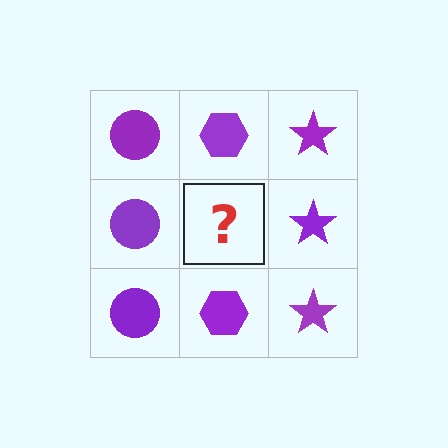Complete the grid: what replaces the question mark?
The question mark should be replaced with a purple hexagon.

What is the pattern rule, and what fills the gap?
The rule is that each column has a consistent shape. The gap should be filled with a purple hexagon.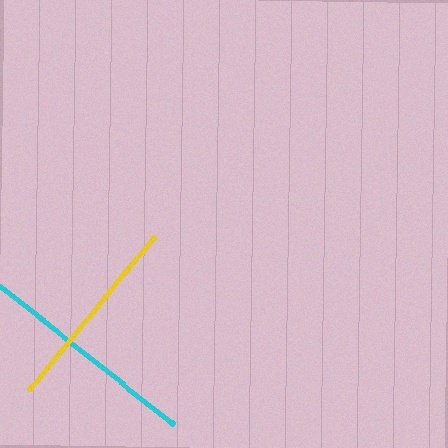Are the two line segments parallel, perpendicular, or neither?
Perpendicular — they meet at approximately 89°.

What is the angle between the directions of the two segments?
Approximately 89 degrees.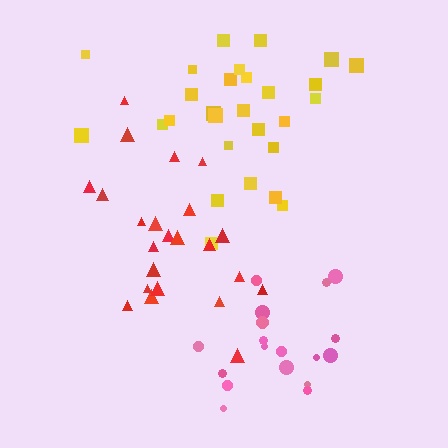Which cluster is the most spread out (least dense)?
Red.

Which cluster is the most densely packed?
Yellow.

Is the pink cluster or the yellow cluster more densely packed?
Yellow.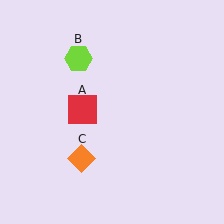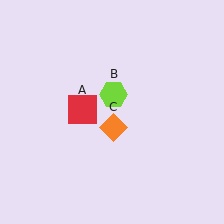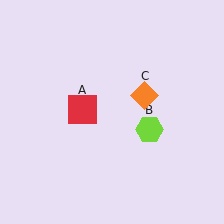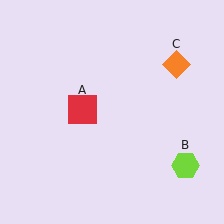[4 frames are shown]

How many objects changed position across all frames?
2 objects changed position: lime hexagon (object B), orange diamond (object C).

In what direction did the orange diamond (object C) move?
The orange diamond (object C) moved up and to the right.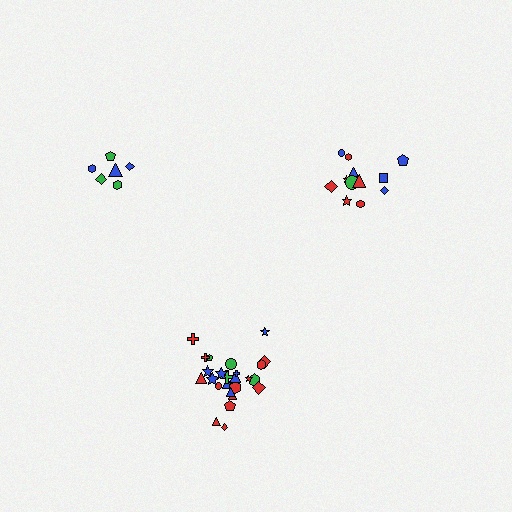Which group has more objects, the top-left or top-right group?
The top-right group.